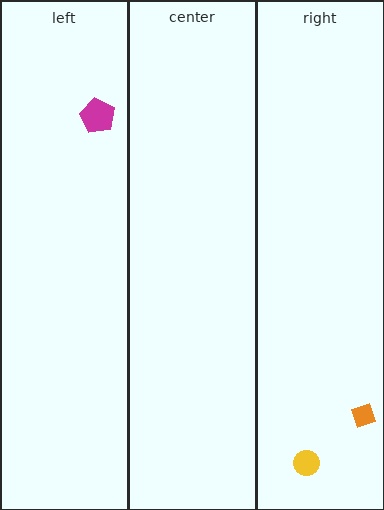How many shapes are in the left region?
1.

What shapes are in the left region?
The magenta pentagon.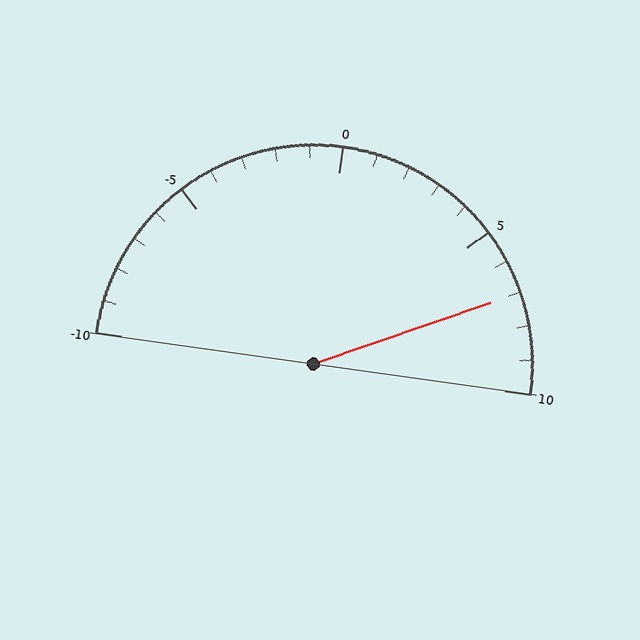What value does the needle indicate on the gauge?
The needle indicates approximately 7.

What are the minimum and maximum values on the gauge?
The gauge ranges from -10 to 10.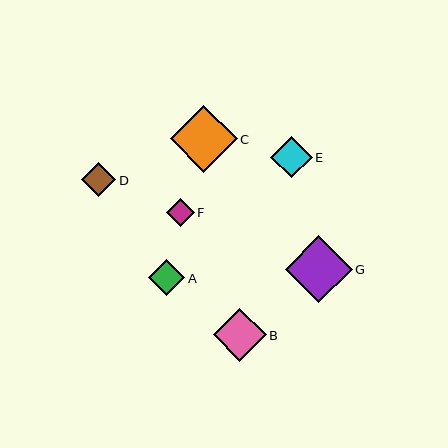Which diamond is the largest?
Diamond G is the largest with a size of approximately 67 pixels.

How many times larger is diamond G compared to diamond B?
Diamond G is approximately 1.3 times the size of diamond B.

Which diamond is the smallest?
Diamond F is the smallest with a size of approximately 28 pixels.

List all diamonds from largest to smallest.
From largest to smallest: G, C, B, E, A, D, F.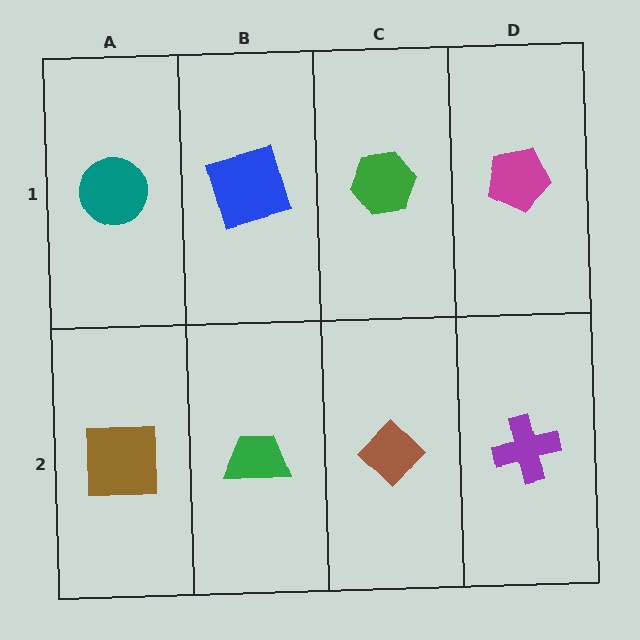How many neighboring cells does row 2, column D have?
2.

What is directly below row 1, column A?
A brown square.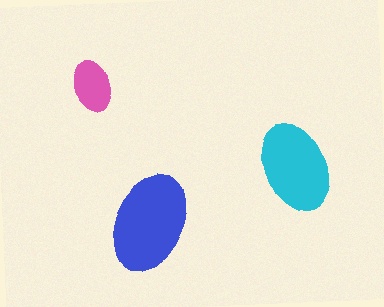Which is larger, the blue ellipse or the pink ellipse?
The blue one.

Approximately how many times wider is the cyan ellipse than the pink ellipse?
About 1.5 times wider.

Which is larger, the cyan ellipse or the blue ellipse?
The blue one.